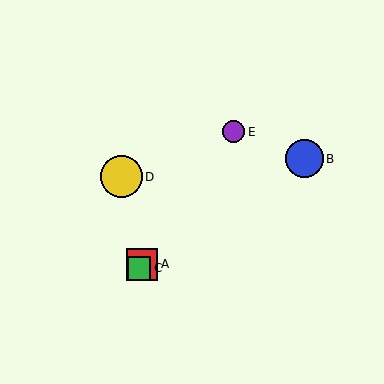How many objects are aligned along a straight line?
3 objects (A, C, E) are aligned along a straight line.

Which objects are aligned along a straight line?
Objects A, C, E are aligned along a straight line.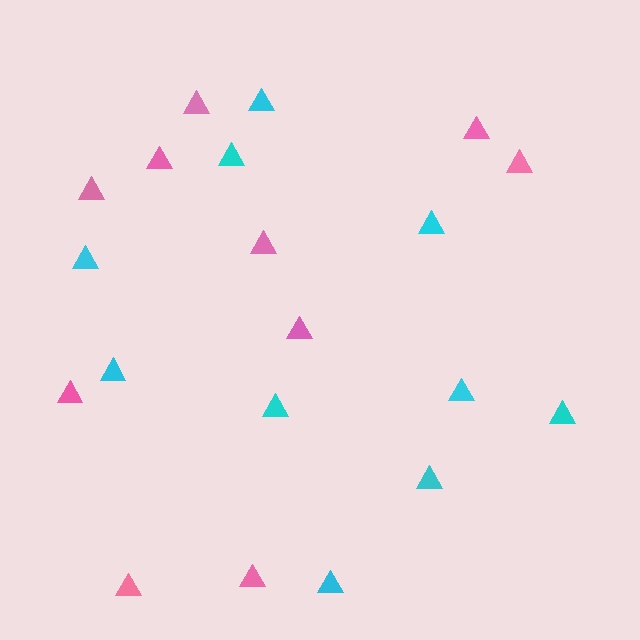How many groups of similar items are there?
There are 2 groups: one group of cyan triangles (10) and one group of pink triangles (10).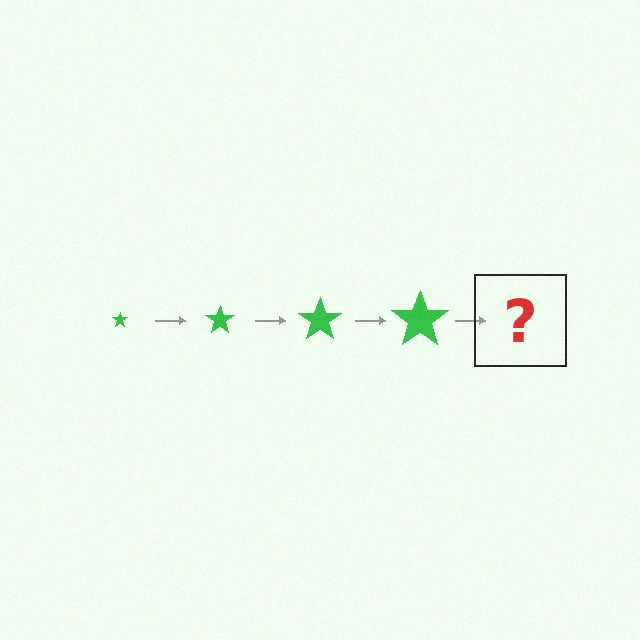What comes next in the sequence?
The next element should be a green star, larger than the previous one.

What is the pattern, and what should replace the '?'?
The pattern is that the star gets progressively larger each step. The '?' should be a green star, larger than the previous one.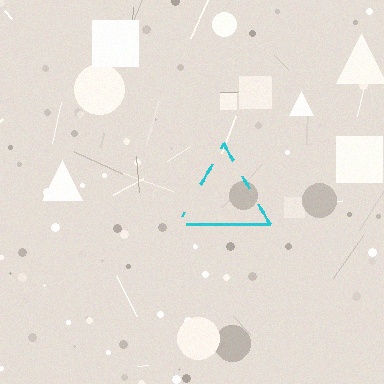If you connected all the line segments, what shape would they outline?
They would outline a triangle.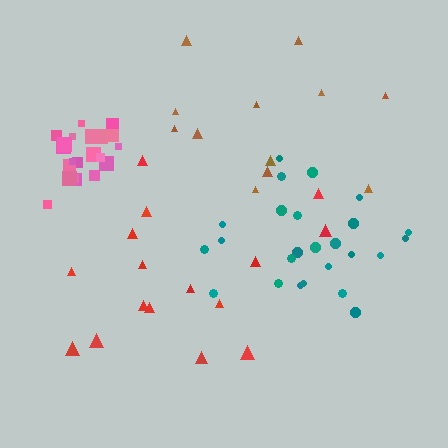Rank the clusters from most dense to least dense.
pink, teal, red, brown.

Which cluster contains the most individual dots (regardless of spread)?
Teal (25).